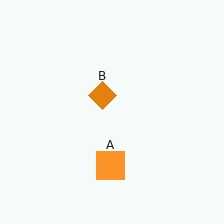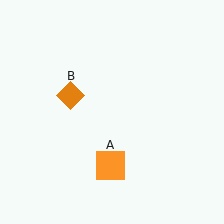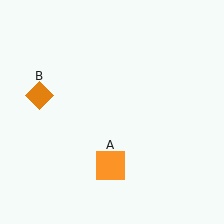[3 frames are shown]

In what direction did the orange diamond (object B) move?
The orange diamond (object B) moved left.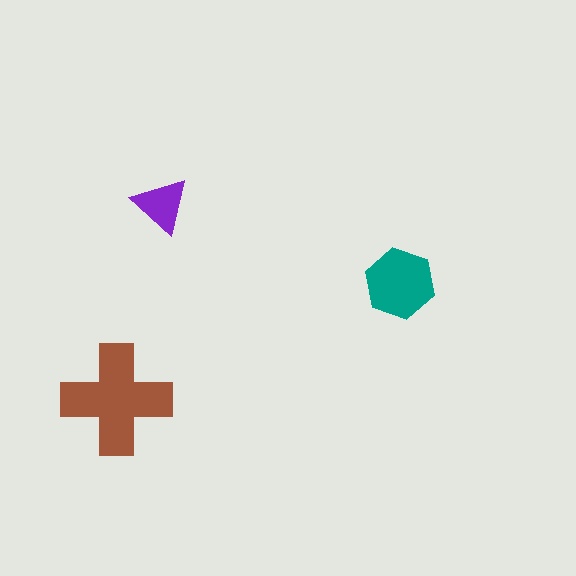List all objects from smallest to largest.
The purple triangle, the teal hexagon, the brown cross.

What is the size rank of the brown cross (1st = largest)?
1st.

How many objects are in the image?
There are 3 objects in the image.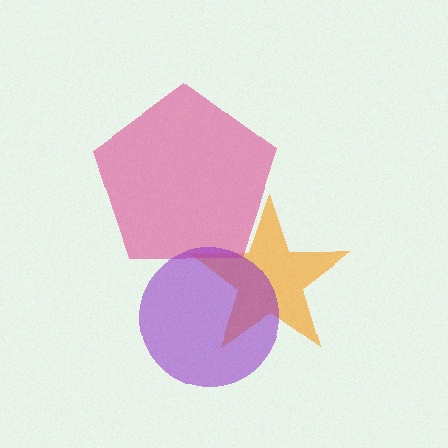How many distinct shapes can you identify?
There are 3 distinct shapes: an orange star, a pink pentagon, a purple circle.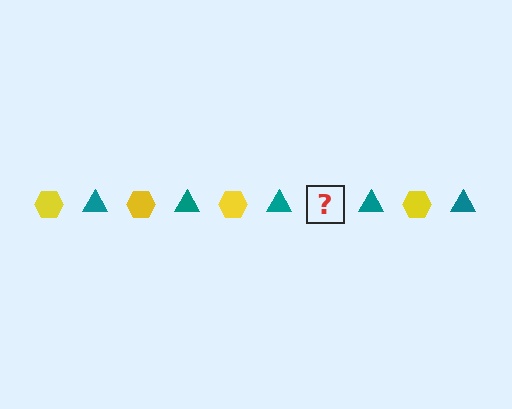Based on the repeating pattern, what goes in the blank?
The blank should be a yellow hexagon.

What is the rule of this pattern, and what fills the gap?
The rule is that the pattern alternates between yellow hexagon and teal triangle. The gap should be filled with a yellow hexagon.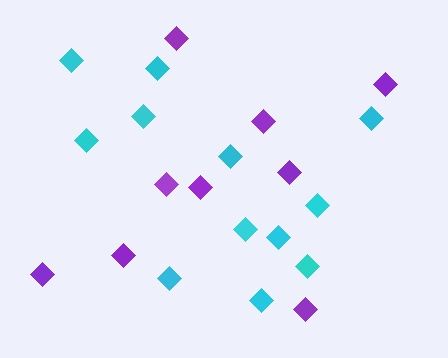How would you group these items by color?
There are 2 groups: one group of cyan diamonds (12) and one group of purple diamonds (9).